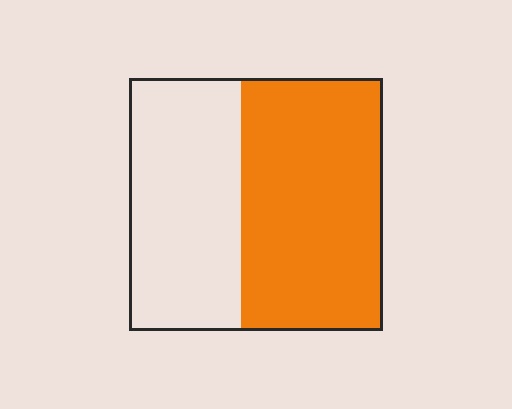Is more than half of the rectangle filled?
Yes.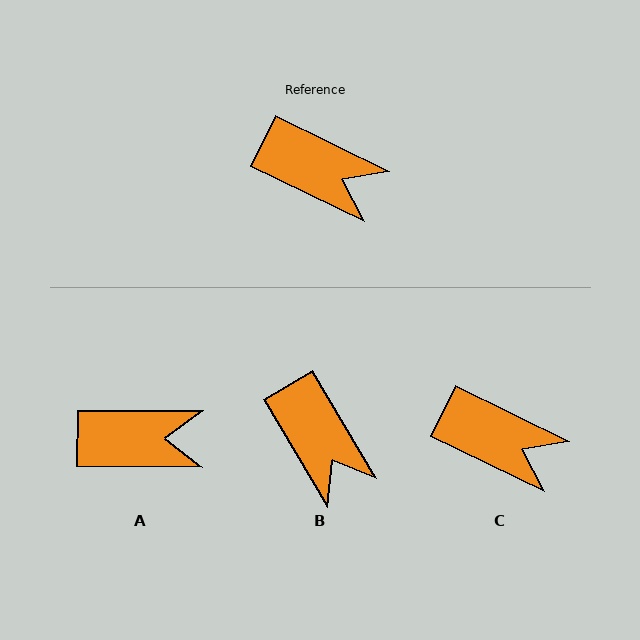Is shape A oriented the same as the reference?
No, it is off by about 26 degrees.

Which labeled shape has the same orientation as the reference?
C.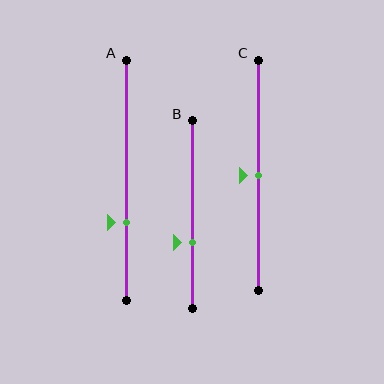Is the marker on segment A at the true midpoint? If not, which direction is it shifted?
No, the marker on segment A is shifted downward by about 18% of the segment length.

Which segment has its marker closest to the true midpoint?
Segment C has its marker closest to the true midpoint.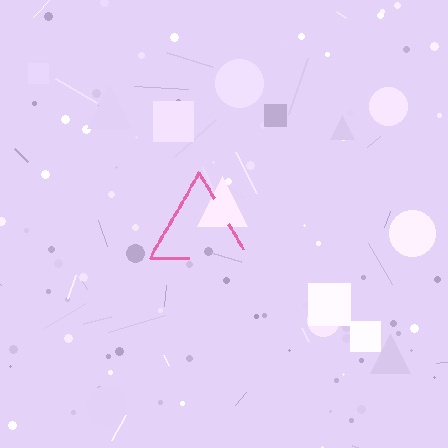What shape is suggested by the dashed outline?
The dashed outline suggests a triangle.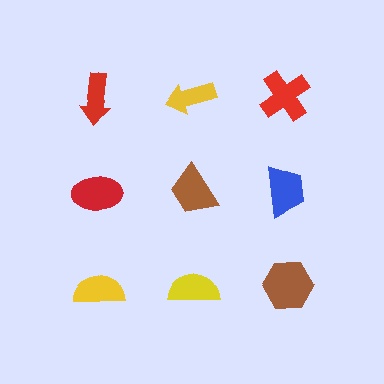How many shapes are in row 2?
3 shapes.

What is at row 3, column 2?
A yellow semicircle.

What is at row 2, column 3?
A blue trapezoid.